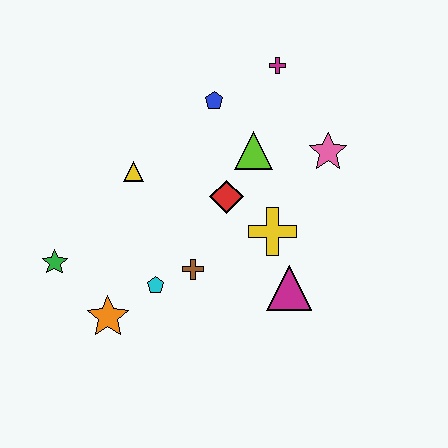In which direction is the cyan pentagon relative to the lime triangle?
The cyan pentagon is below the lime triangle.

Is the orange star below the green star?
Yes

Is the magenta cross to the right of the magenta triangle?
No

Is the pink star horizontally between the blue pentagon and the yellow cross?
No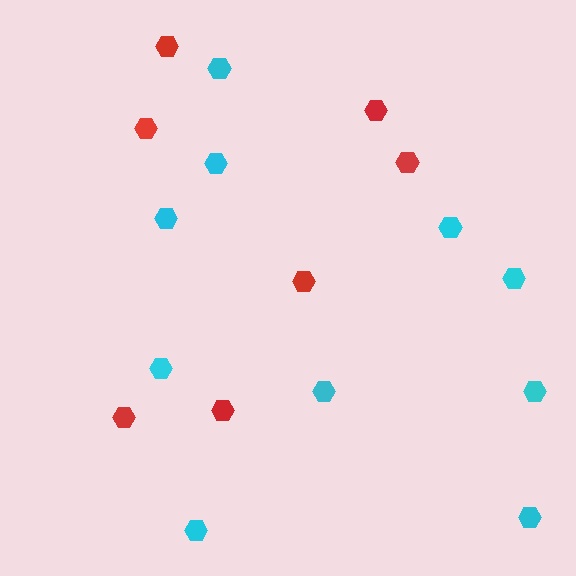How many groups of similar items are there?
There are 2 groups: one group of red hexagons (7) and one group of cyan hexagons (10).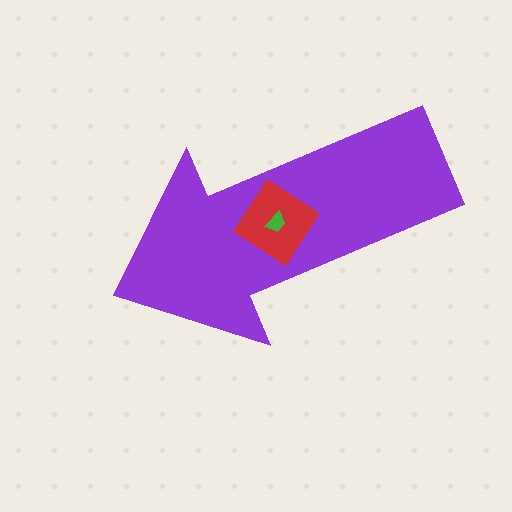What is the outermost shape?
The purple arrow.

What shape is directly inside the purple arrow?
The red diamond.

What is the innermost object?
The green trapezoid.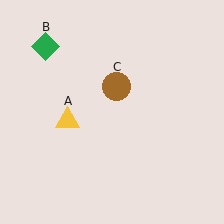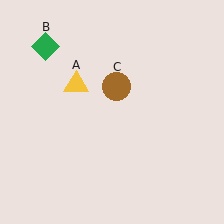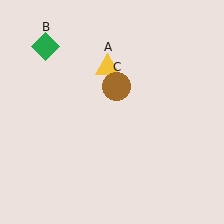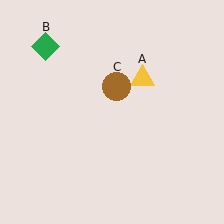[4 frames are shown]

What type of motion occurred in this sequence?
The yellow triangle (object A) rotated clockwise around the center of the scene.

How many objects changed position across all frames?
1 object changed position: yellow triangle (object A).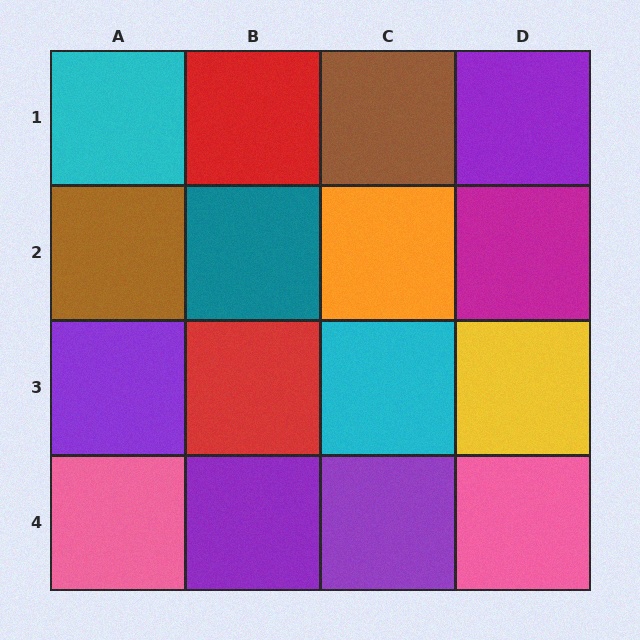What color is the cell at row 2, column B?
Teal.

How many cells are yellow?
1 cell is yellow.